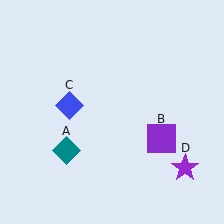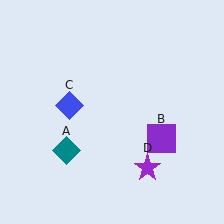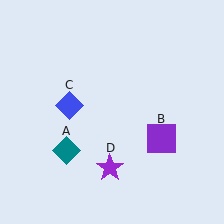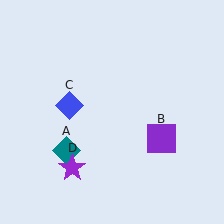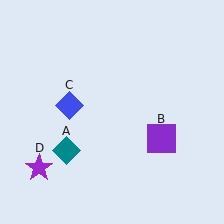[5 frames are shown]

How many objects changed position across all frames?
1 object changed position: purple star (object D).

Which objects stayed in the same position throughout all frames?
Teal diamond (object A) and purple square (object B) and blue diamond (object C) remained stationary.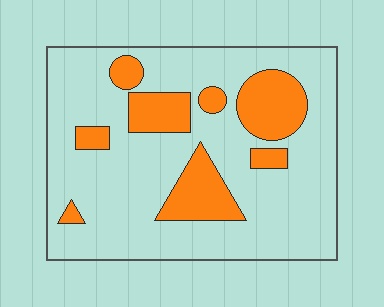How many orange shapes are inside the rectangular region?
8.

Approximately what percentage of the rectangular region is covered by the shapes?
Approximately 20%.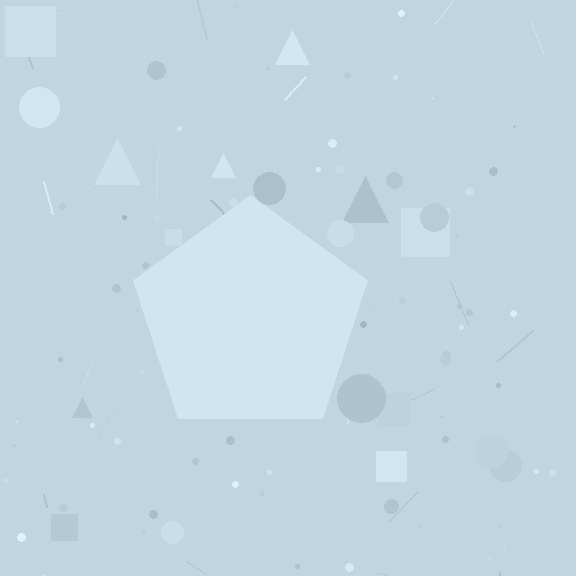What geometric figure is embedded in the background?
A pentagon is embedded in the background.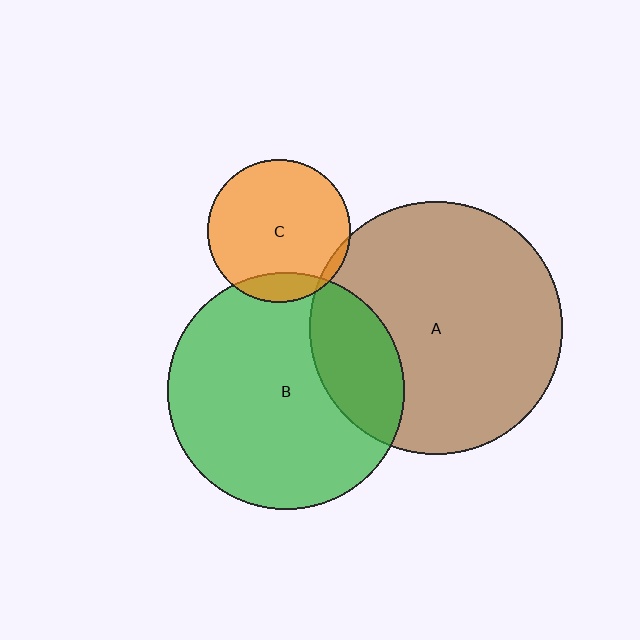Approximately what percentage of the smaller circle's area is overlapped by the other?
Approximately 25%.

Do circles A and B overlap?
Yes.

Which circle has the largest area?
Circle A (brown).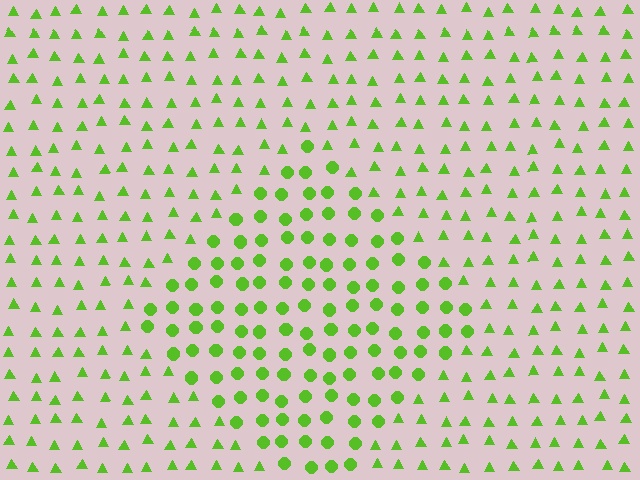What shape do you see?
I see a diamond.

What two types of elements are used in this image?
The image uses circles inside the diamond region and triangles outside it.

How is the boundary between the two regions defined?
The boundary is defined by a change in element shape: circles inside vs. triangles outside. All elements share the same color and spacing.